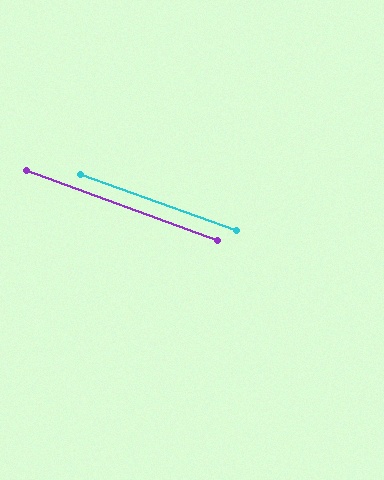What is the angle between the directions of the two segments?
Approximately 0 degrees.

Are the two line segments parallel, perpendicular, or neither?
Parallel — their directions differ by only 0.1°.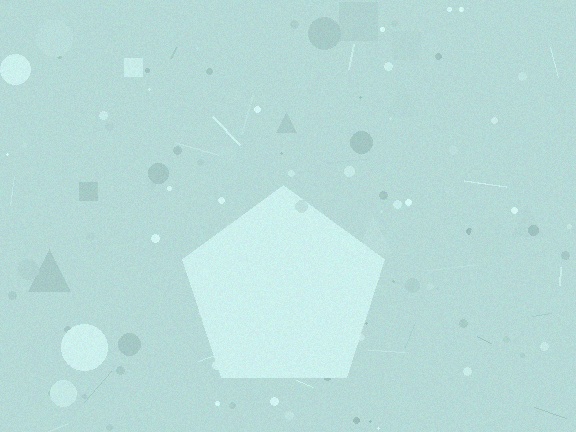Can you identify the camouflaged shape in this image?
The camouflaged shape is a pentagon.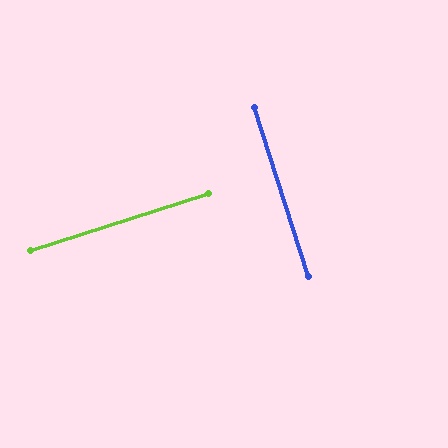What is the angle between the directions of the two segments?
Approximately 90 degrees.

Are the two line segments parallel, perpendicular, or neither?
Perpendicular — they meet at approximately 90°.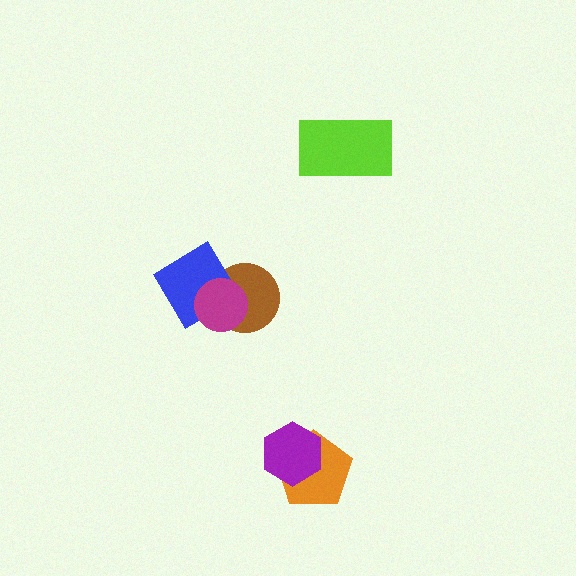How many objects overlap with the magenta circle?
2 objects overlap with the magenta circle.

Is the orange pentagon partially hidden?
Yes, it is partially covered by another shape.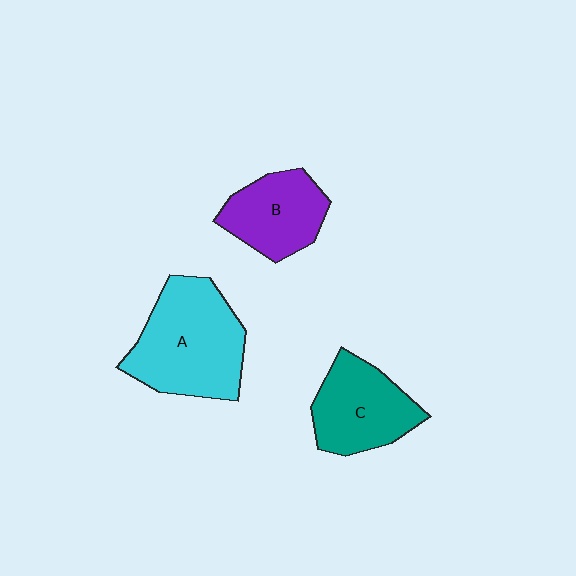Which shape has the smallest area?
Shape B (purple).